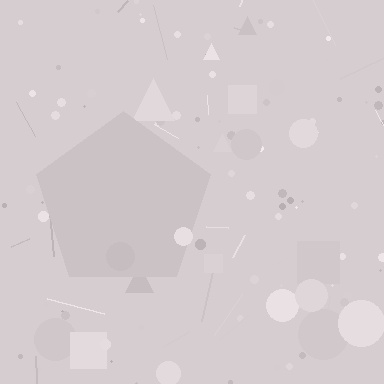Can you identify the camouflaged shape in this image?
The camouflaged shape is a pentagon.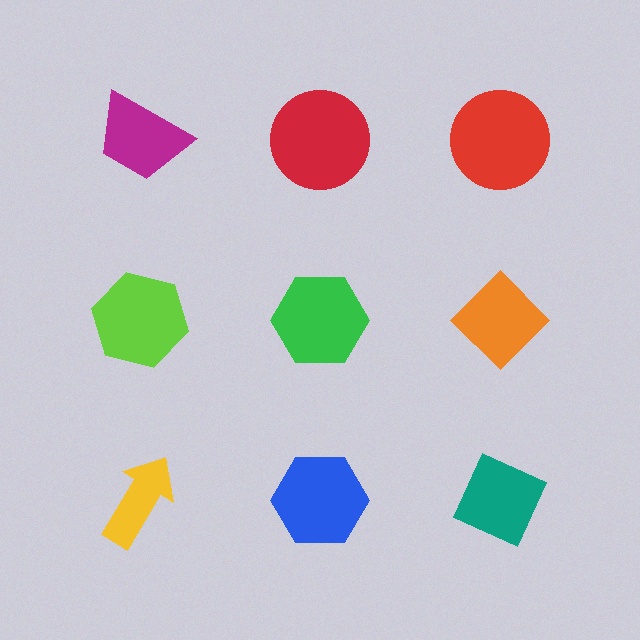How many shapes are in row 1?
3 shapes.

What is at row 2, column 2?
A green hexagon.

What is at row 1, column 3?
A red circle.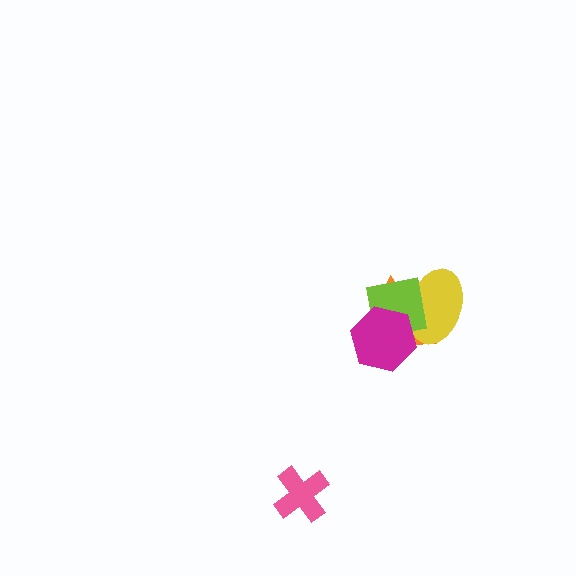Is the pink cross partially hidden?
No, no other shape covers it.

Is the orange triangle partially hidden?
Yes, it is partially covered by another shape.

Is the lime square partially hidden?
Yes, it is partially covered by another shape.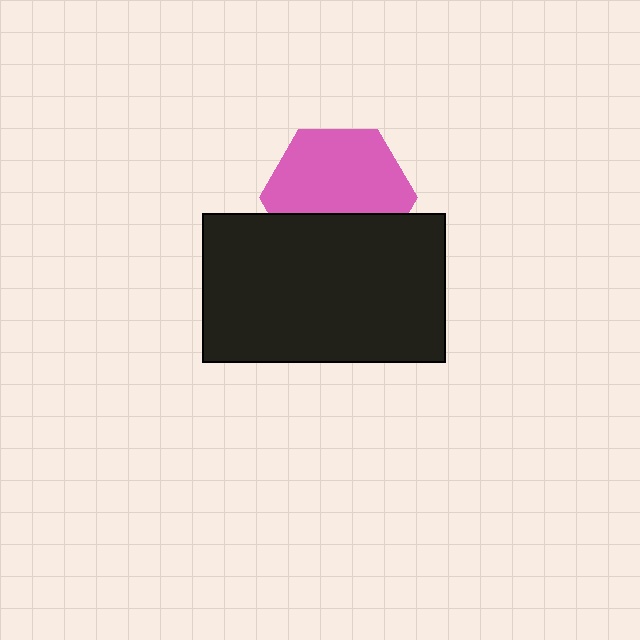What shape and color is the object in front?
The object in front is a black rectangle.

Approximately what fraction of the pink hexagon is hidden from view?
Roughly 35% of the pink hexagon is hidden behind the black rectangle.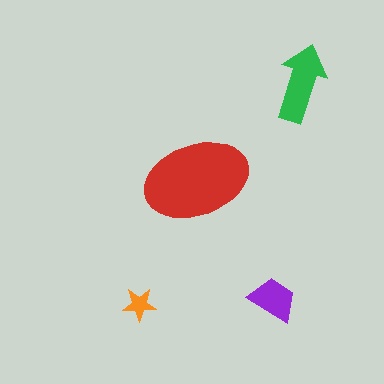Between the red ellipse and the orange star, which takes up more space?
The red ellipse.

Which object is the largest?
The red ellipse.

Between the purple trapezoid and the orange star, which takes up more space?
The purple trapezoid.